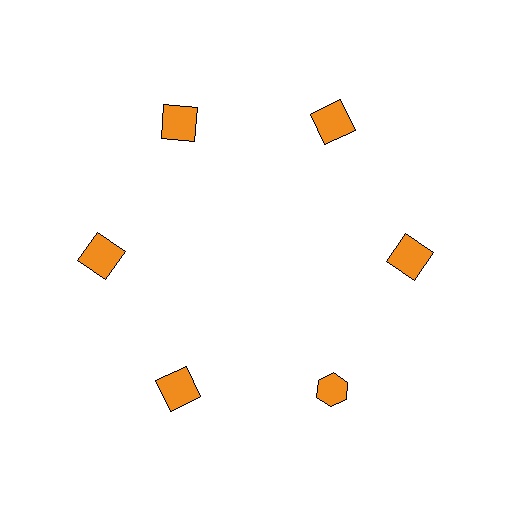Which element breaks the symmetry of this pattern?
The orange hexagon at roughly the 5 o'clock position breaks the symmetry. All other shapes are orange squares.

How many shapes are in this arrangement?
There are 6 shapes arranged in a ring pattern.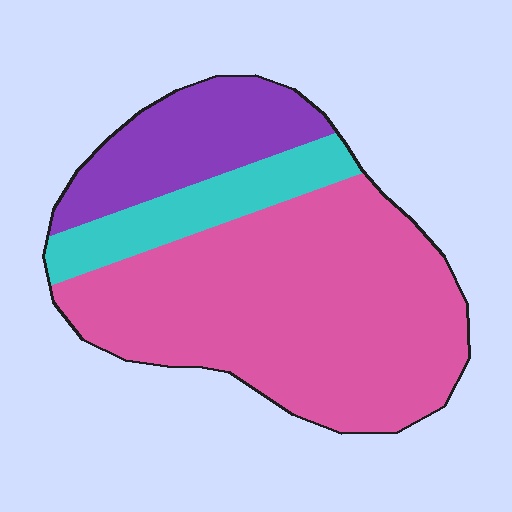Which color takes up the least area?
Cyan, at roughly 15%.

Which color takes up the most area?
Pink, at roughly 65%.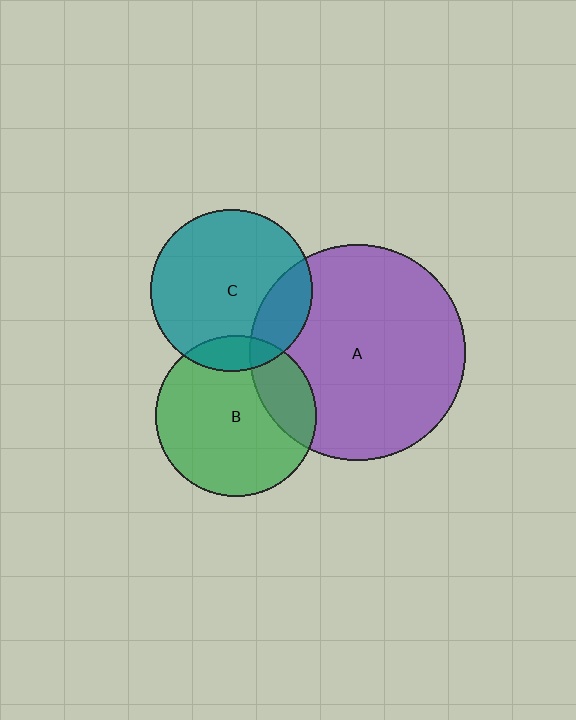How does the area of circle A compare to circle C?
Approximately 1.8 times.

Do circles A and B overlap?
Yes.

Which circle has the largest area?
Circle A (purple).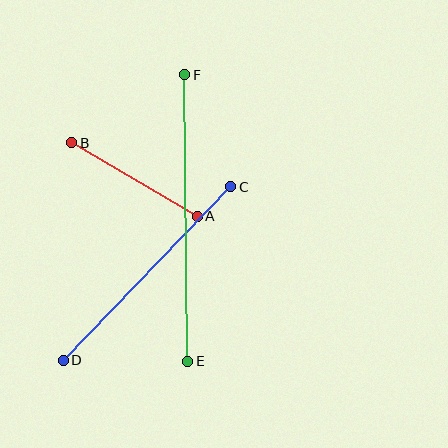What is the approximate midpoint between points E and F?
The midpoint is at approximately (186, 218) pixels.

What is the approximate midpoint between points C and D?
The midpoint is at approximately (147, 273) pixels.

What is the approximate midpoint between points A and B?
The midpoint is at approximately (135, 180) pixels.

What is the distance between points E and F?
The distance is approximately 287 pixels.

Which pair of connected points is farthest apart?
Points E and F are farthest apart.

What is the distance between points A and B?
The distance is approximately 145 pixels.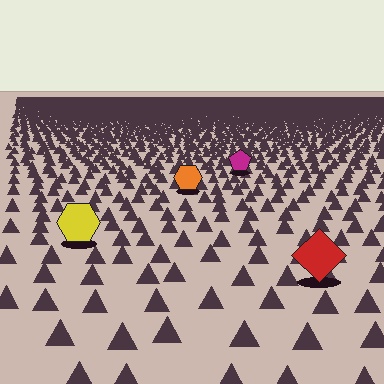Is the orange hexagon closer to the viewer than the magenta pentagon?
Yes. The orange hexagon is closer — you can tell from the texture gradient: the ground texture is coarser near it.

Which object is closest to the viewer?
The red diamond is closest. The texture marks near it are larger and more spread out.